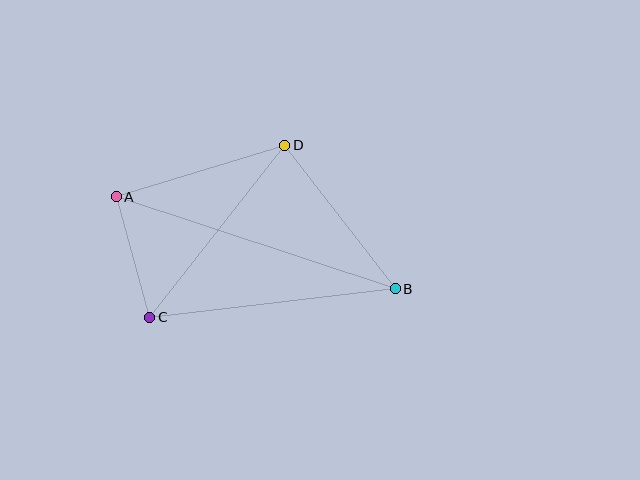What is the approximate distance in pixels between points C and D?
The distance between C and D is approximately 218 pixels.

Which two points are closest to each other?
Points A and C are closest to each other.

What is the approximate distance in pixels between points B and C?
The distance between B and C is approximately 247 pixels.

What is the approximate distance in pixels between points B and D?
The distance between B and D is approximately 181 pixels.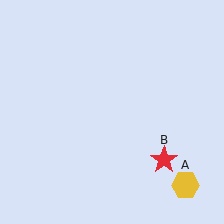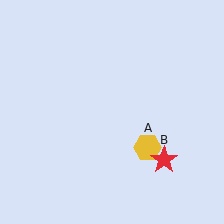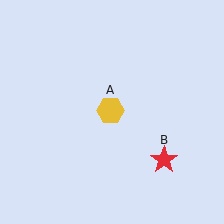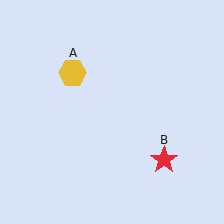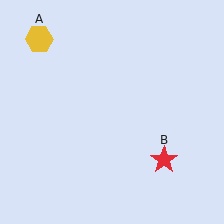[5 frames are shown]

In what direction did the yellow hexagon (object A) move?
The yellow hexagon (object A) moved up and to the left.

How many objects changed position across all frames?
1 object changed position: yellow hexagon (object A).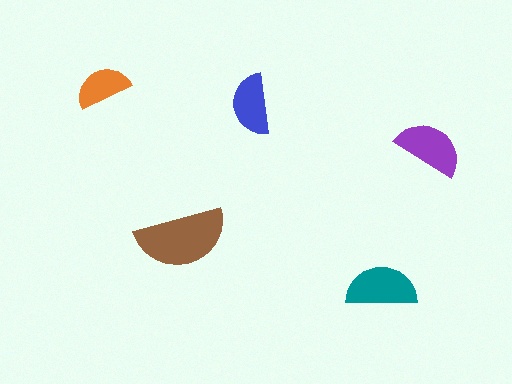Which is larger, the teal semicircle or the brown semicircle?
The brown one.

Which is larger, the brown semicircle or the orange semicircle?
The brown one.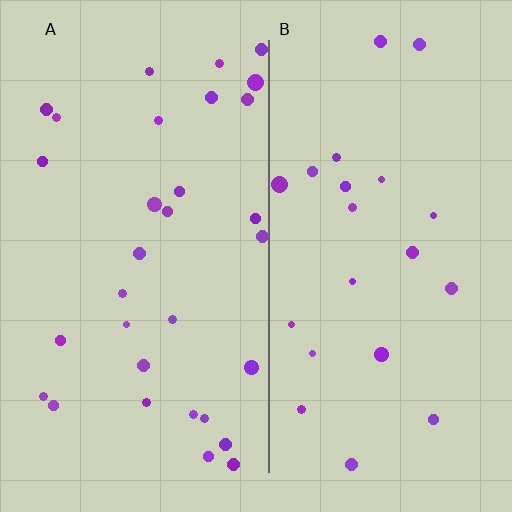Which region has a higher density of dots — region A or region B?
A (the left).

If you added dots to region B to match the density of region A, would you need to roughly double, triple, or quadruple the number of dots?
Approximately double.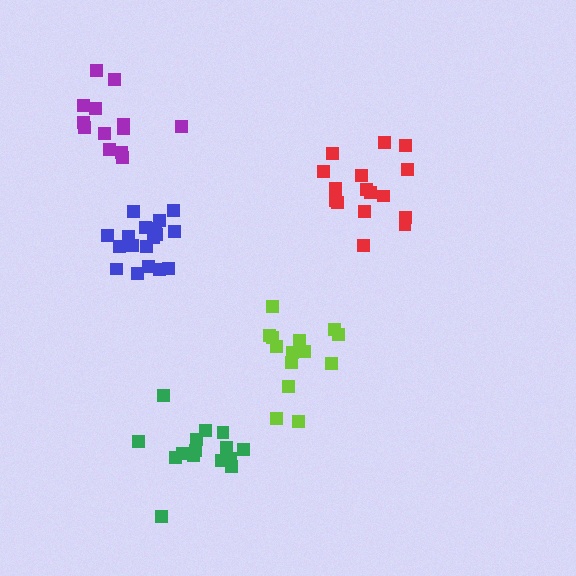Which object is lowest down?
The green cluster is bottommost.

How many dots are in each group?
Group 1: 14 dots, Group 2: 18 dots, Group 3: 16 dots, Group 4: 16 dots, Group 5: 13 dots (77 total).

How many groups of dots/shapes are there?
There are 5 groups.